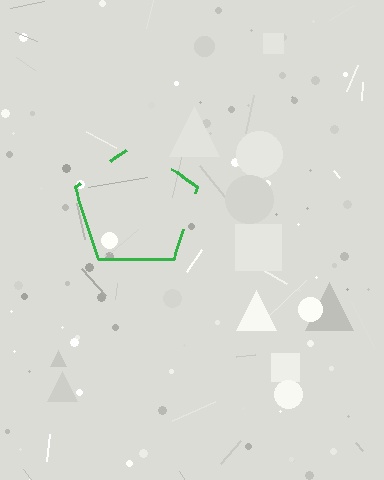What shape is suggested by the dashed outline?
The dashed outline suggests a pentagon.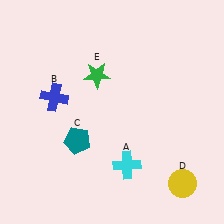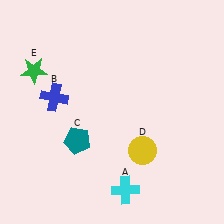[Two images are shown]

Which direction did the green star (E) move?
The green star (E) moved left.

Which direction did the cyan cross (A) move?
The cyan cross (A) moved down.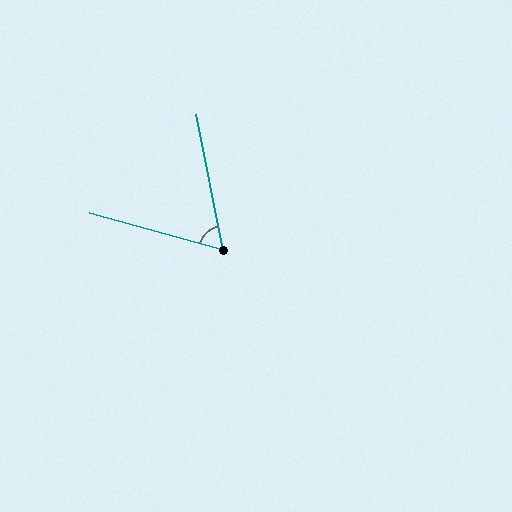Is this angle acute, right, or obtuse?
It is acute.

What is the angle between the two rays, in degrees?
Approximately 63 degrees.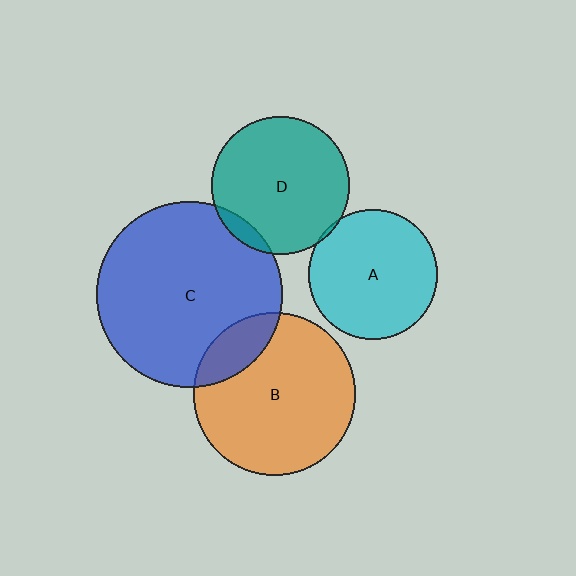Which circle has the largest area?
Circle C (blue).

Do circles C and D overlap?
Yes.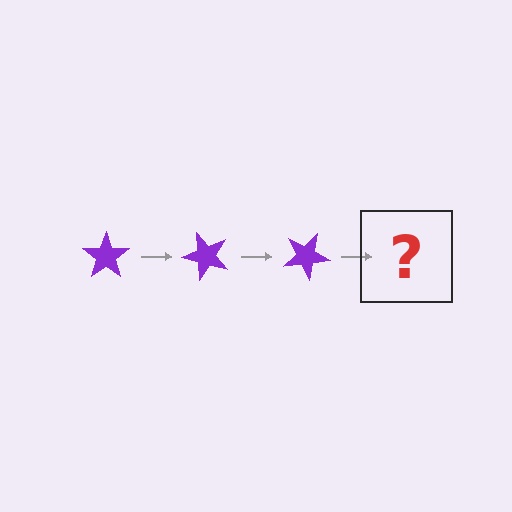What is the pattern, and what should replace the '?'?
The pattern is that the star rotates 50 degrees each step. The '?' should be a purple star rotated 150 degrees.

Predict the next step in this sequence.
The next step is a purple star rotated 150 degrees.